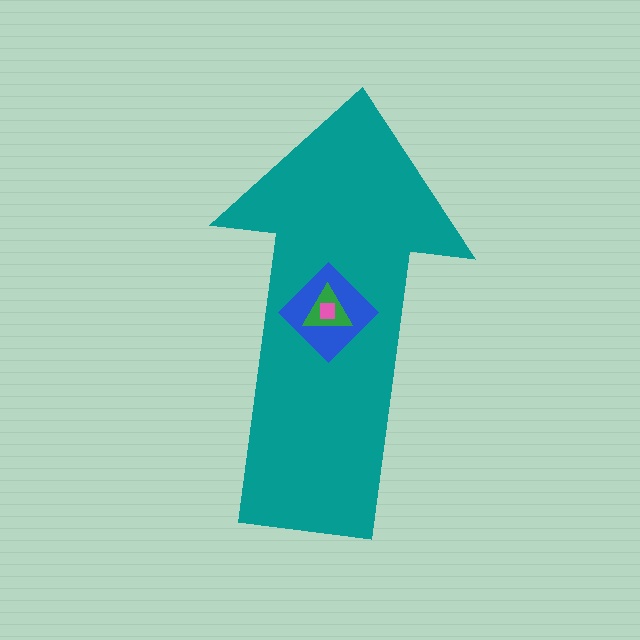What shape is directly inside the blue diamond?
The green triangle.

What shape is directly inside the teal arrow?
The blue diamond.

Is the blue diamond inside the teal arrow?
Yes.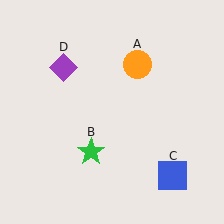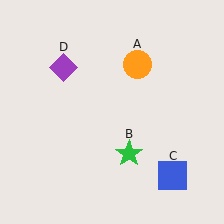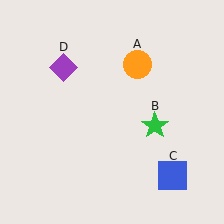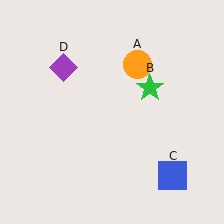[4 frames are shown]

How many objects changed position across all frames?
1 object changed position: green star (object B).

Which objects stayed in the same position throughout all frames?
Orange circle (object A) and blue square (object C) and purple diamond (object D) remained stationary.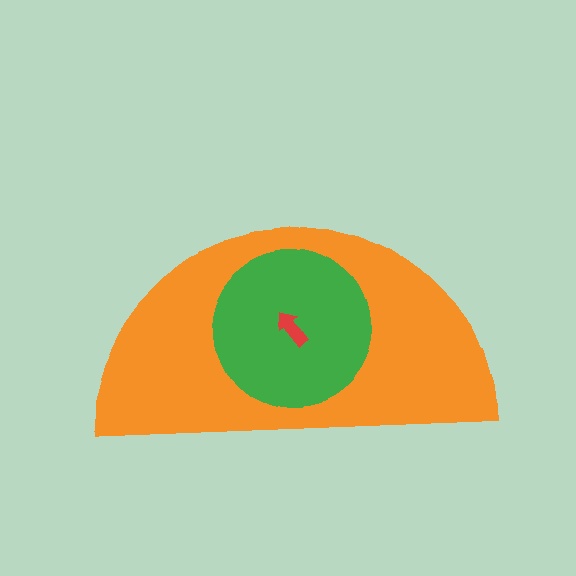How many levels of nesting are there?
3.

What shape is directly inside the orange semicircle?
The green circle.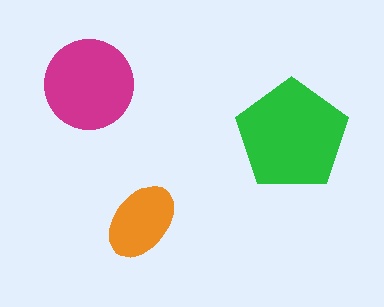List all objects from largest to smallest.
The green pentagon, the magenta circle, the orange ellipse.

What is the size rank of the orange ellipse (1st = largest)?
3rd.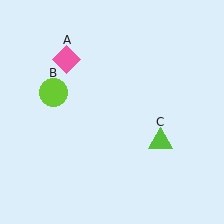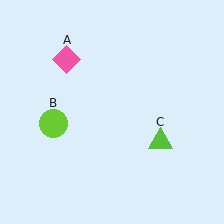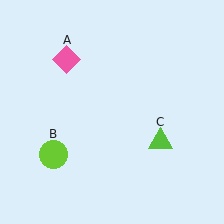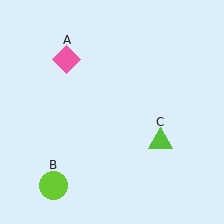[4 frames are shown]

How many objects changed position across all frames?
1 object changed position: lime circle (object B).